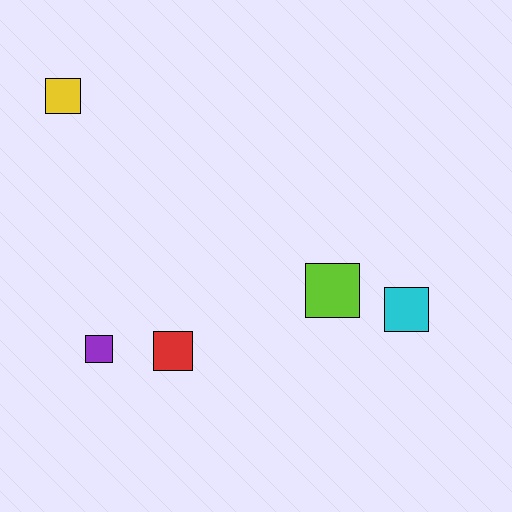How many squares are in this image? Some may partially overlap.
There are 5 squares.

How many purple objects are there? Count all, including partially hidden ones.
There is 1 purple object.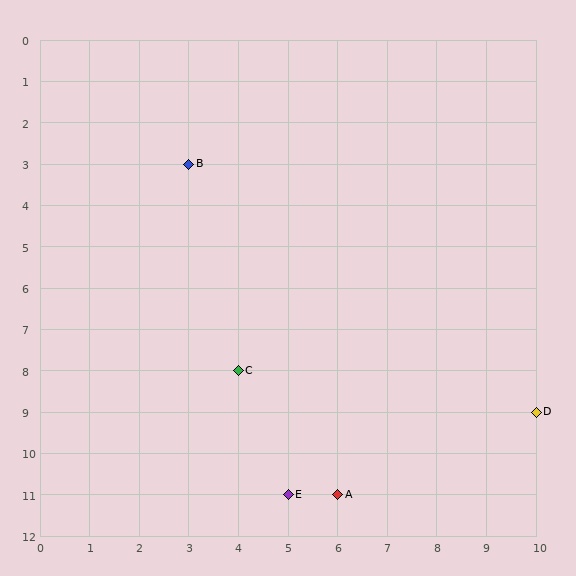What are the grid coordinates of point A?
Point A is at grid coordinates (6, 11).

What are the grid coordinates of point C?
Point C is at grid coordinates (4, 8).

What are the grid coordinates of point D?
Point D is at grid coordinates (10, 9).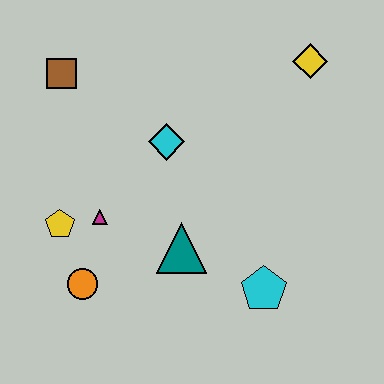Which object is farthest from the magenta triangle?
The yellow diamond is farthest from the magenta triangle.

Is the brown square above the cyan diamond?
Yes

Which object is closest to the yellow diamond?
The cyan diamond is closest to the yellow diamond.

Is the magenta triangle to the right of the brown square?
Yes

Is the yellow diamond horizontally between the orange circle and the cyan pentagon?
No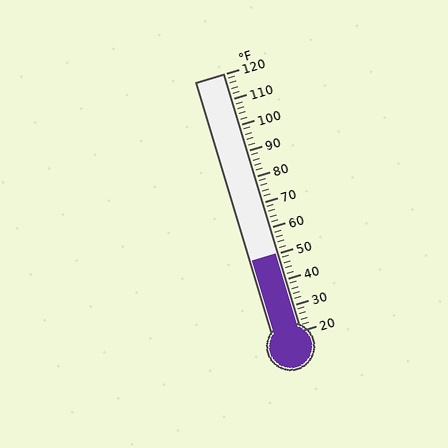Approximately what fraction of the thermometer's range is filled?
The thermometer is filled to approximately 30% of its range.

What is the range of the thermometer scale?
The thermometer scale ranges from 20°F to 120°F.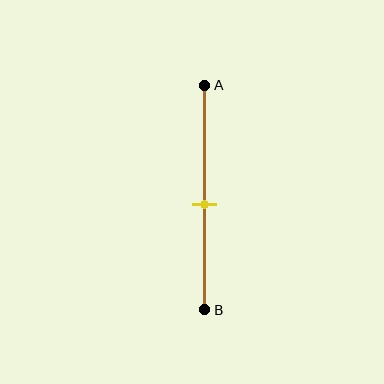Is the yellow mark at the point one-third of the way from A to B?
No, the mark is at about 55% from A, not at the 33% one-third point.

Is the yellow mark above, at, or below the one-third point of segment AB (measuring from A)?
The yellow mark is below the one-third point of segment AB.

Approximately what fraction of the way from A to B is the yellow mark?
The yellow mark is approximately 55% of the way from A to B.